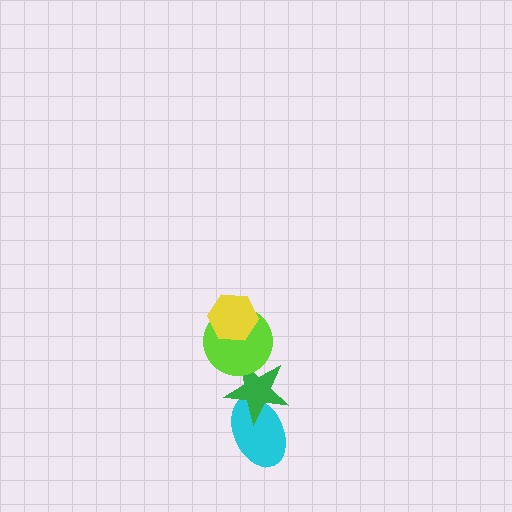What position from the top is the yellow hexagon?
The yellow hexagon is 1st from the top.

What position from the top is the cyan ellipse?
The cyan ellipse is 4th from the top.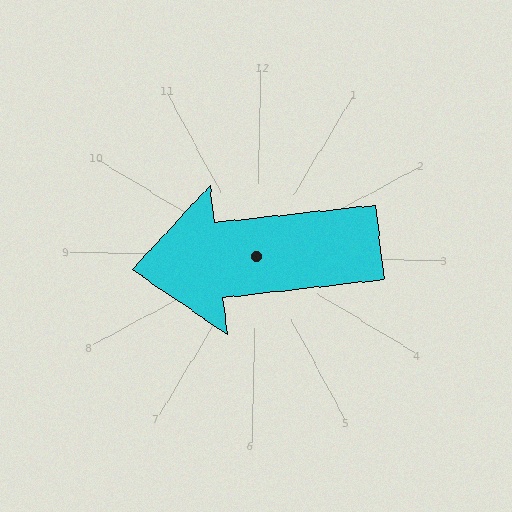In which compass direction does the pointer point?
West.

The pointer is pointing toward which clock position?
Roughly 9 o'clock.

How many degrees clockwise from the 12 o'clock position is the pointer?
Approximately 262 degrees.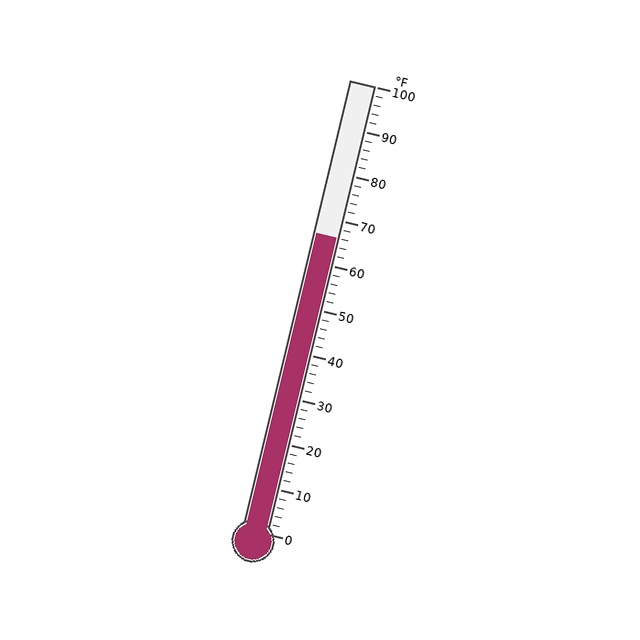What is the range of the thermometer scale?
The thermometer scale ranges from 0°F to 100°F.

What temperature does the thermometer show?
The thermometer shows approximately 66°F.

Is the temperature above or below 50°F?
The temperature is above 50°F.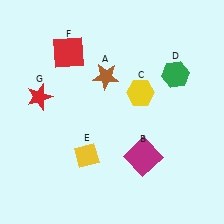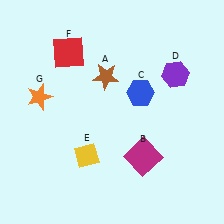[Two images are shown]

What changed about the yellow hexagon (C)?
In Image 1, C is yellow. In Image 2, it changed to blue.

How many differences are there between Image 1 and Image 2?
There are 3 differences between the two images.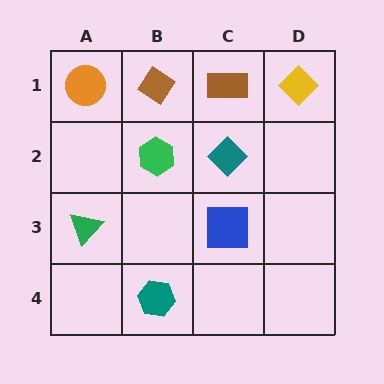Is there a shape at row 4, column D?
No, that cell is empty.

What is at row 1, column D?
A yellow diamond.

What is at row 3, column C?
A blue square.